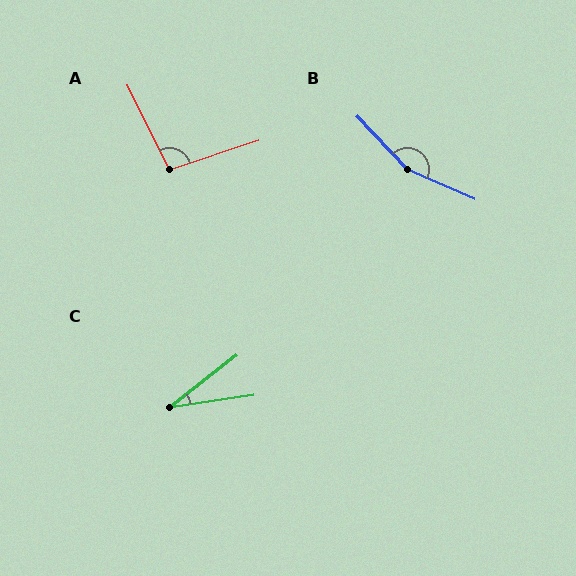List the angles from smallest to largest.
C (29°), A (98°), B (157°).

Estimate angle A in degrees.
Approximately 98 degrees.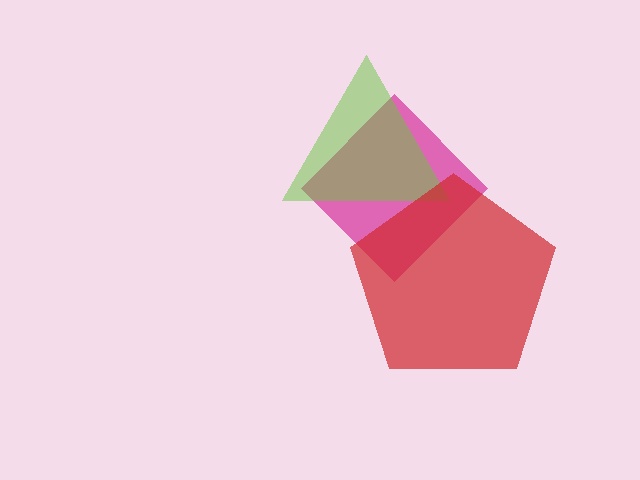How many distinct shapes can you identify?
There are 3 distinct shapes: a magenta diamond, a lime triangle, a red pentagon.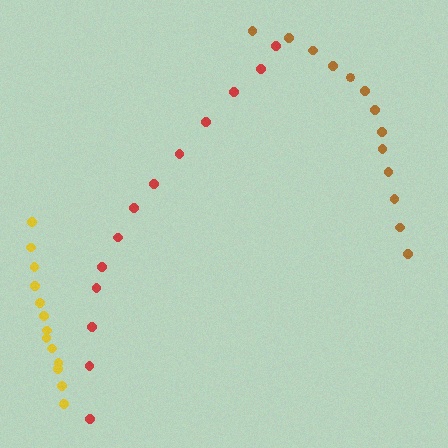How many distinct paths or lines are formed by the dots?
There are 3 distinct paths.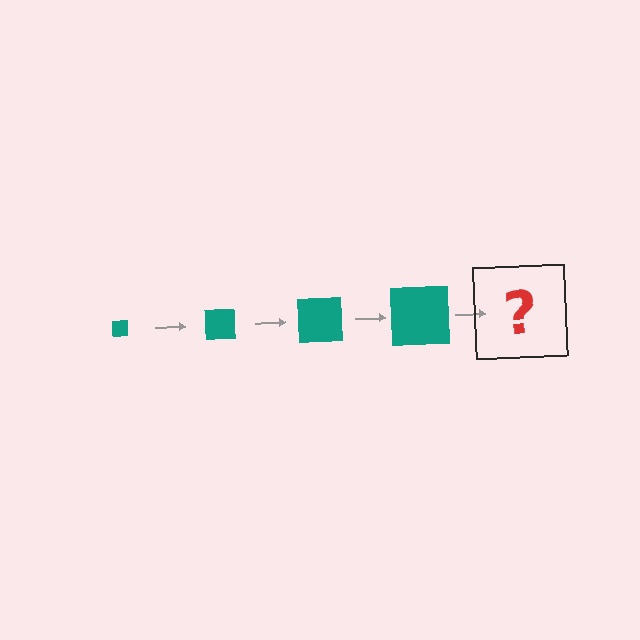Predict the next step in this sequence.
The next step is a teal square, larger than the previous one.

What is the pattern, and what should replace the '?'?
The pattern is that the square gets progressively larger each step. The '?' should be a teal square, larger than the previous one.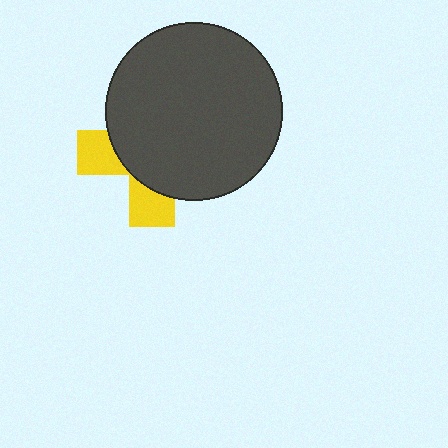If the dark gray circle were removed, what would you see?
You would see the complete yellow cross.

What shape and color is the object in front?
The object in front is a dark gray circle.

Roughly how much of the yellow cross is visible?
A small part of it is visible (roughly 30%).